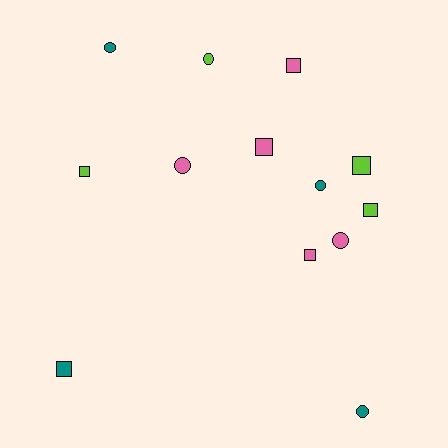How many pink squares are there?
There are 3 pink squares.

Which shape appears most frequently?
Square, with 7 objects.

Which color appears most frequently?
Pink, with 5 objects.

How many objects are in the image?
There are 13 objects.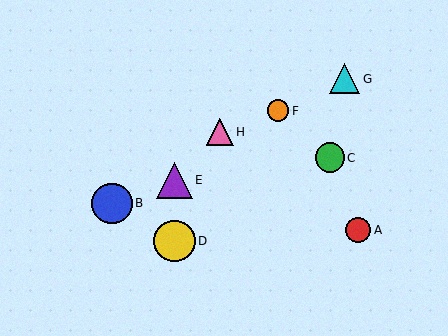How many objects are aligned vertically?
2 objects (D, E) are aligned vertically.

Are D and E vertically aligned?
Yes, both are at x≈174.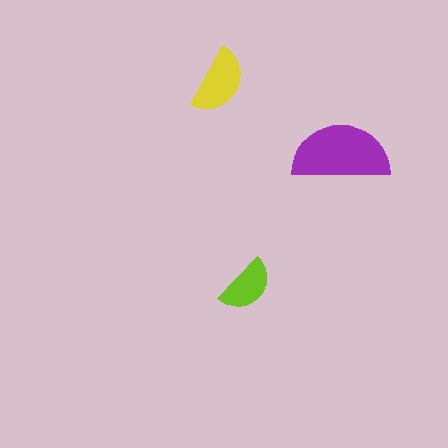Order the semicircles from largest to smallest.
the purple one, the yellow one, the lime one.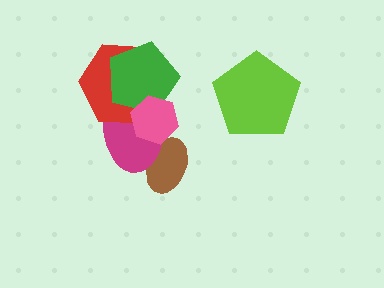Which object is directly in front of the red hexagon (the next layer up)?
The green pentagon is directly in front of the red hexagon.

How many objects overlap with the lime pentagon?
0 objects overlap with the lime pentagon.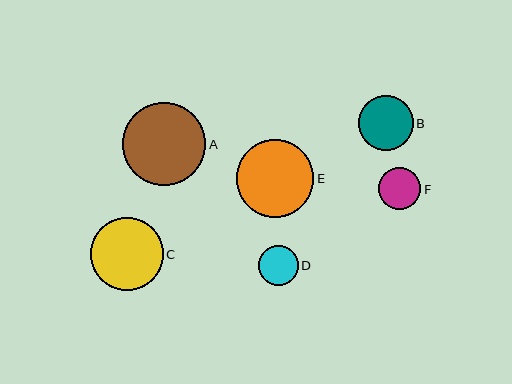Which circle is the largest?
Circle A is the largest with a size of approximately 84 pixels.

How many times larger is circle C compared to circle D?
Circle C is approximately 1.8 times the size of circle D.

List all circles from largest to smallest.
From largest to smallest: A, E, C, B, F, D.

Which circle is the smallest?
Circle D is the smallest with a size of approximately 39 pixels.